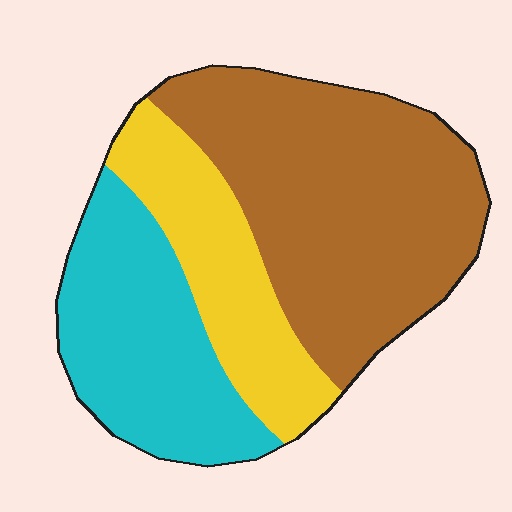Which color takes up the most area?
Brown, at roughly 50%.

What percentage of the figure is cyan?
Cyan covers around 30% of the figure.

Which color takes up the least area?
Yellow, at roughly 20%.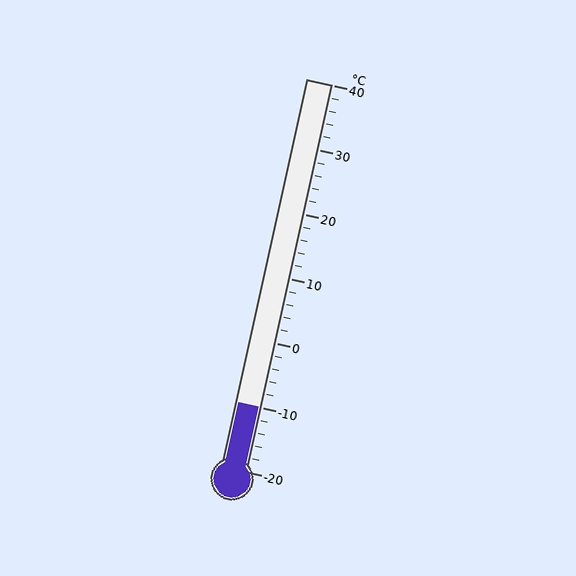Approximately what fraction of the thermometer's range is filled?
The thermometer is filled to approximately 15% of its range.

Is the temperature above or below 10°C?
The temperature is below 10°C.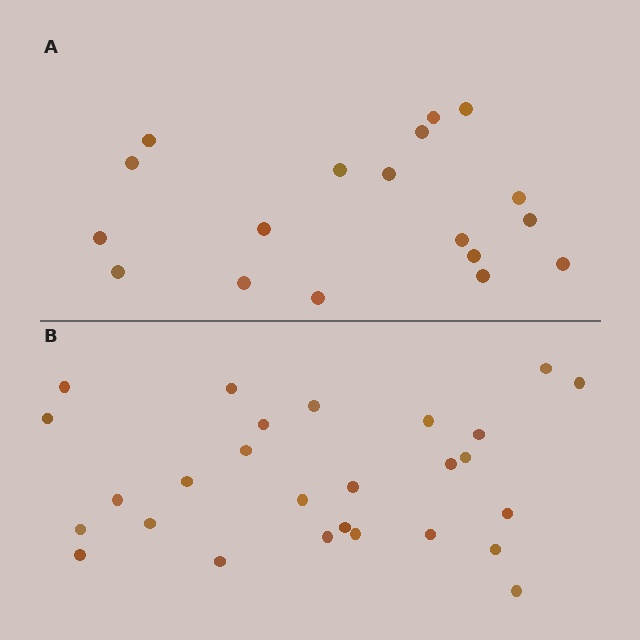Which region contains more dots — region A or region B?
Region B (the bottom region) has more dots.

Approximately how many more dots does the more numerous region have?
Region B has roughly 8 or so more dots than region A.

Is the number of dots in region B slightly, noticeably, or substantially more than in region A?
Region B has substantially more. The ratio is roughly 1.5 to 1.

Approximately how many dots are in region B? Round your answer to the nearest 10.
About 30 dots. (The exact count is 27, which rounds to 30.)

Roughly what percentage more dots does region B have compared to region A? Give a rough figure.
About 50% more.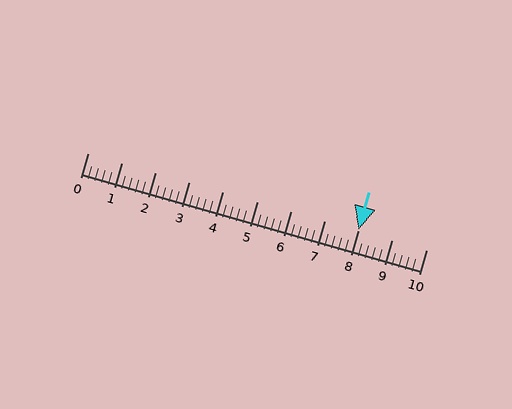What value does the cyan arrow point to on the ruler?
The cyan arrow points to approximately 8.0.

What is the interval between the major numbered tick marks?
The major tick marks are spaced 1 units apart.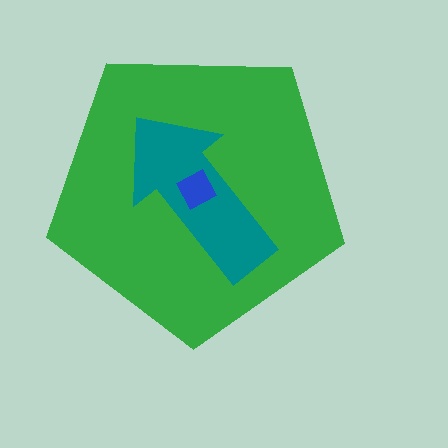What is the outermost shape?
The green pentagon.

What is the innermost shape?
The blue square.